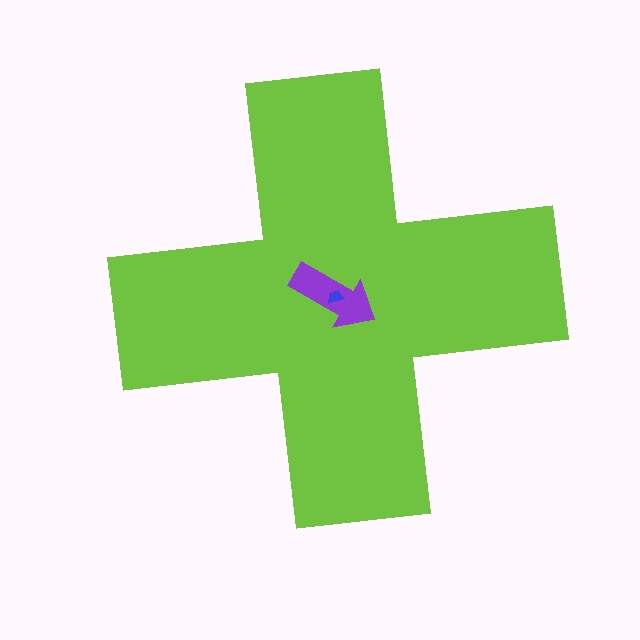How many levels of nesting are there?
3.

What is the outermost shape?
The lime cross.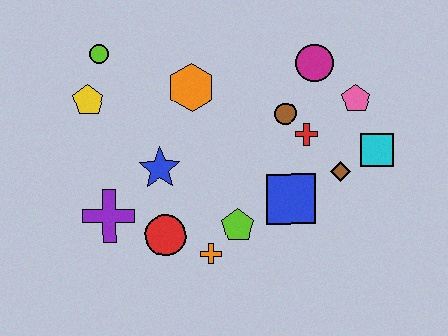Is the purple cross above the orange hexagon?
No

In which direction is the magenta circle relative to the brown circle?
The magenta circle is above the brown circle.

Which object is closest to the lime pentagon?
The orange cross is closest to the lime pentagon.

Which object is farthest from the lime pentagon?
The lime circle is farthest from the lime pentagon.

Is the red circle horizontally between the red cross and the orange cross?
No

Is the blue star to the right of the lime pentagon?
No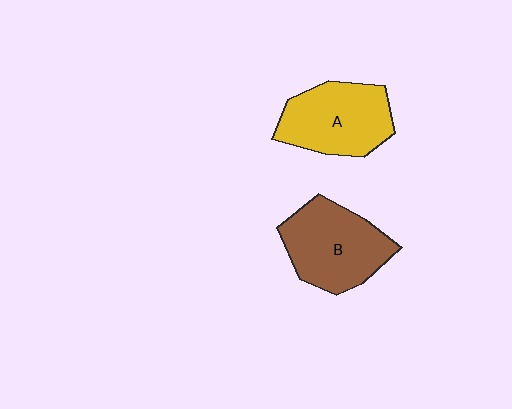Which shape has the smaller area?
Shape A (yellow).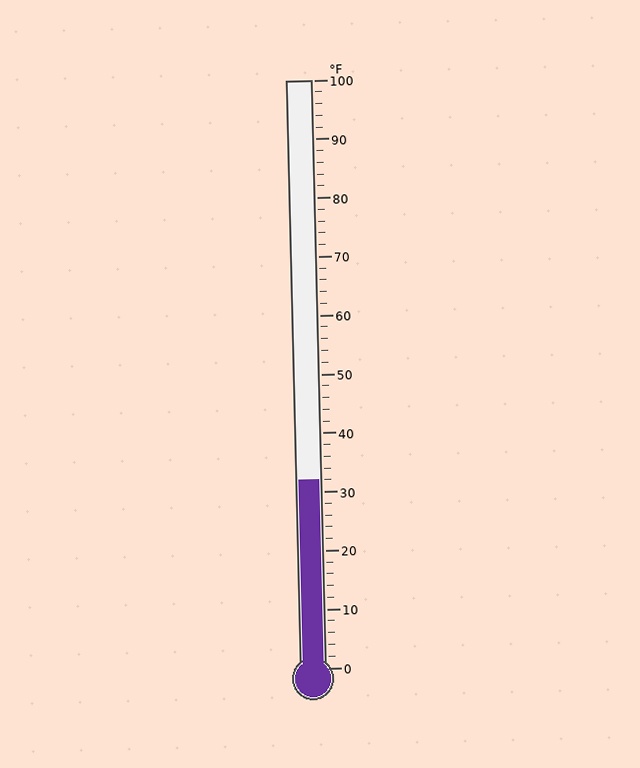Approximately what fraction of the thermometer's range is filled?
The thermometer is filled to approximately 30% of its range.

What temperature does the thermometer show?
The thermometer shows approximately 32°F.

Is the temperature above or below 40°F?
The temperature is below 40°F.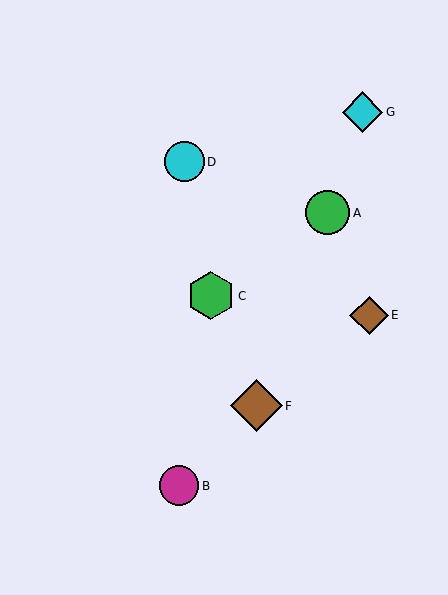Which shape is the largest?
The brown diamond (labeled F) is the largest.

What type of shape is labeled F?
Shape F is a brown diamond.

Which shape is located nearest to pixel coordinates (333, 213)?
The green circle (labeled A) at (328, 213) is nearest to that location.